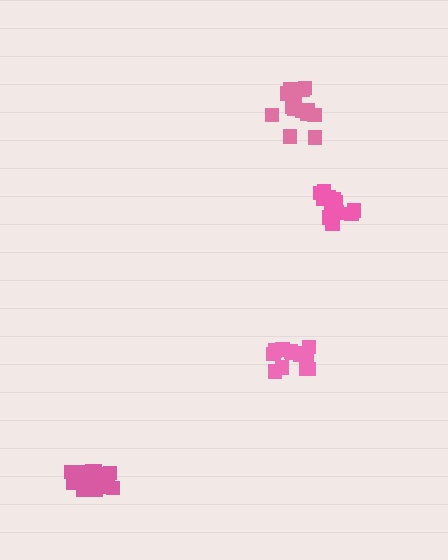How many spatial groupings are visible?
There are 4 spatial groupings.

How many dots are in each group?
Group 1: 13 dots, Group 2: 13 dots, Group 3: 15 dots, Group 4: 17 dots (58 total).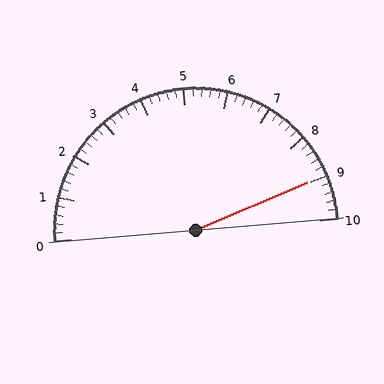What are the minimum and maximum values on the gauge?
The gauge ranges from 0 to 10.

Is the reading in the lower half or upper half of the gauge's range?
The reading is in the upper half of the range (0 to 10).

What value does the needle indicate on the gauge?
The needle indicates approximately 9.0.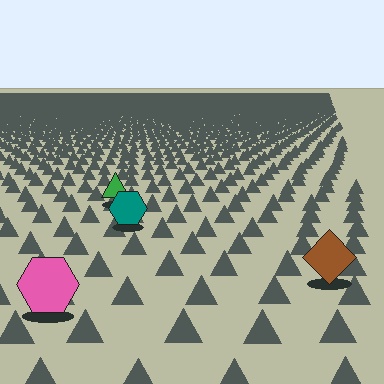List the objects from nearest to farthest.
From nearest to farthest: the pink hexagon, the brown diamond, the teal hexagon, the green triangle.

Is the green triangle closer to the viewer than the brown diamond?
No. The brown diamond is closer — you can tell from the texture gradient: the ground texture is coarser near it.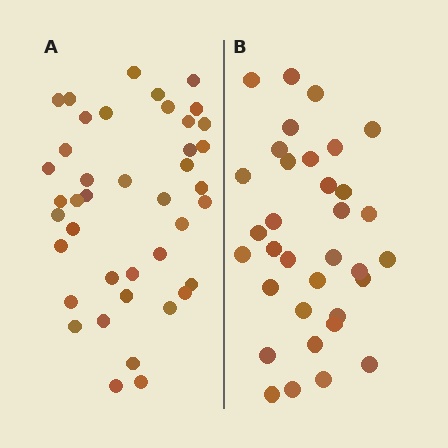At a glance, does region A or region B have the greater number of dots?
Region A (the left region) has more dots.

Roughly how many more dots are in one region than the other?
Region A has roughly 8 or so more dots than region B.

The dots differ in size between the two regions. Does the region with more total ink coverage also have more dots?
No. Region B has more total ink coverage because its dots are larger, but region A actually contains more individual dots. Total area can be misleading — the number of items is what matters here.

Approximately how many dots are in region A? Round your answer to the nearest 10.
About 40 dots. (The exact count is 41, which rounds to 40.)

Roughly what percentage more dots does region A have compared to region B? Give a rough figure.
About 20% more.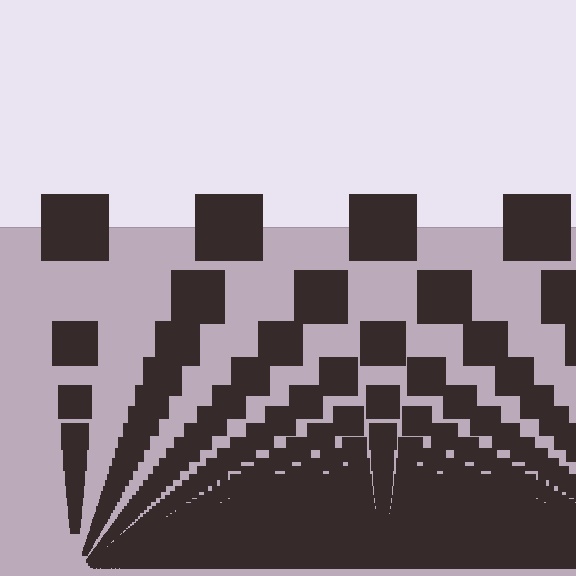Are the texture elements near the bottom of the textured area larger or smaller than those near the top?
Smaller. The gradient is inverted — elements near the bottom are smaller and denser.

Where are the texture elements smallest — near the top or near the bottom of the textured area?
Near the bottom.